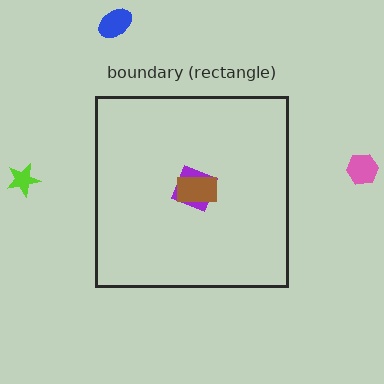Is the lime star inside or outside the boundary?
Outside.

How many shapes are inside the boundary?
2 inside, 3 outside.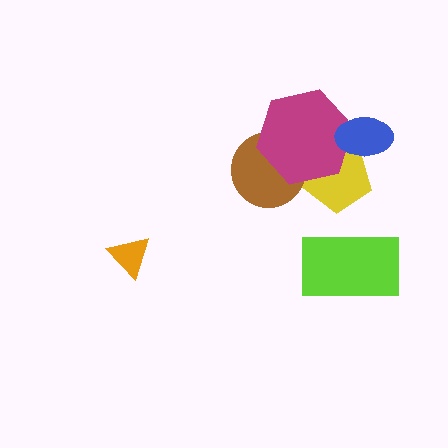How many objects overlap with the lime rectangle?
0 objects overlap with the lime rectangle.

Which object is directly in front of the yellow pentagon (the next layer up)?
The magenta hexagon is directly in front of the yellow pentagon.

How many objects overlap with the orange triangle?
0 objects overlap with the orange triangle.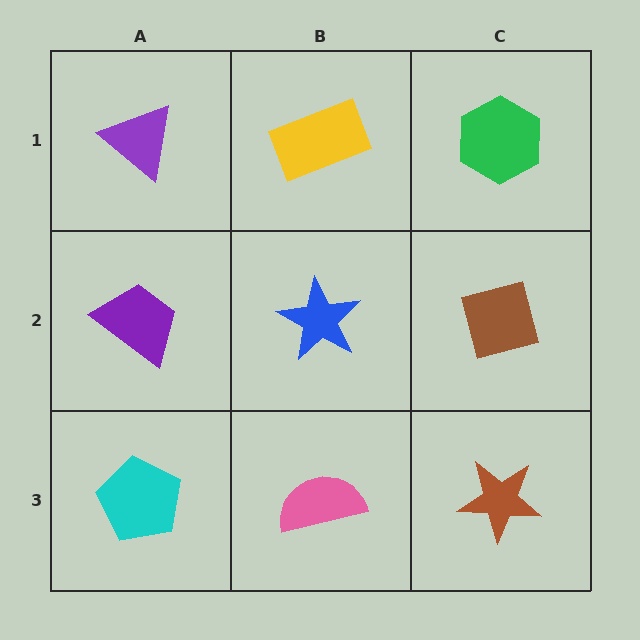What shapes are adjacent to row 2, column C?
A green hexagon (row 1, column C), a brown star (row 3, column C), a blue star (row 2, column B).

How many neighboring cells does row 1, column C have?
2.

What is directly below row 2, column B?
A pink semicircle.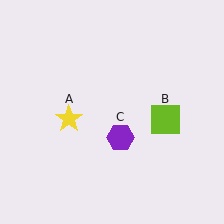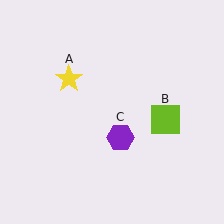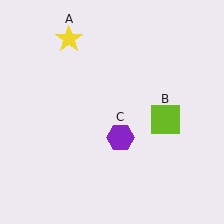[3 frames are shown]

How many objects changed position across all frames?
1 object changed position: yellow star (object A).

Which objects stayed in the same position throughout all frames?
Lime square (object B) and purple hexagon (object C) remained stationary.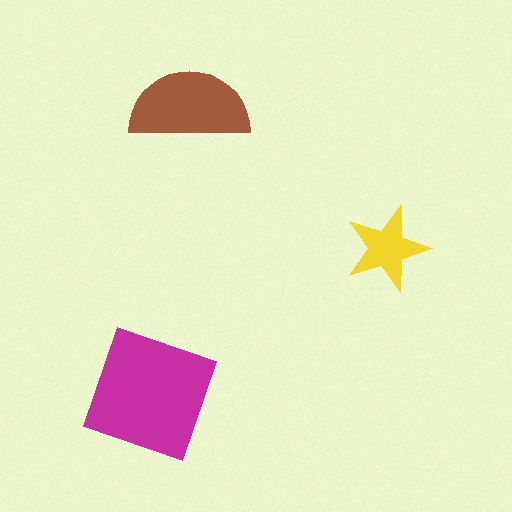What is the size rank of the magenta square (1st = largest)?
1st.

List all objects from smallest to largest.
The yellow star, the brown semicircle, the magenta square.